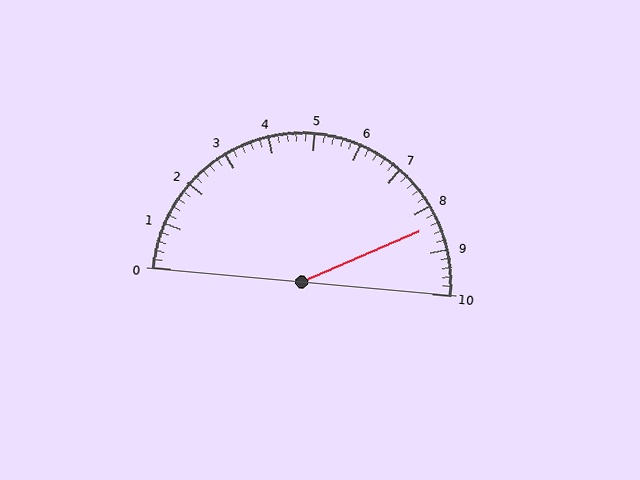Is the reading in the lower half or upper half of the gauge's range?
The reading is in the upper half of the range (0 to 10).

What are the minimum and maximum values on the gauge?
The gauge ranges from 0 to 10.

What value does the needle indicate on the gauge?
The needle indicates approximately 8.4.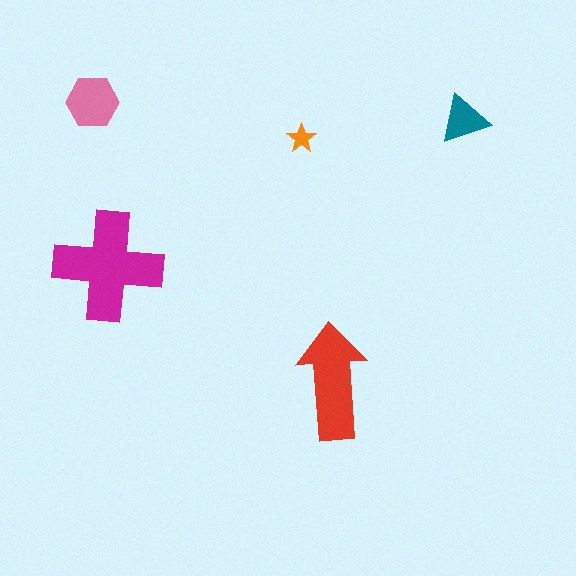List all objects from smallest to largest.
The orange star, the teal triangle, the pink hexagon, the red arrow, the magenta cross.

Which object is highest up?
The pink hexagon is topmost.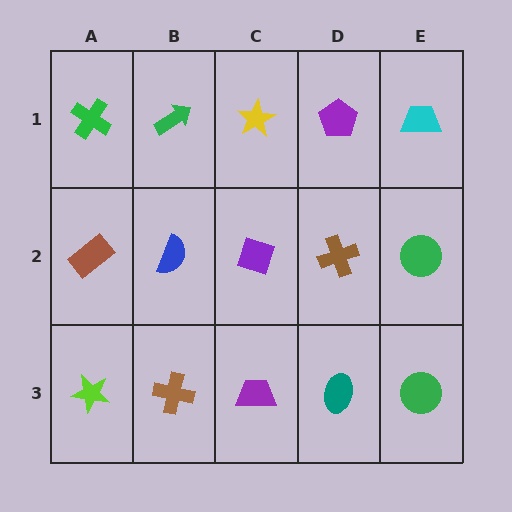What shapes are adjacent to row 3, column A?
A brown rectangle (row 2, column A), a brown cross (row 3, column B).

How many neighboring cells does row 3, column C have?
3.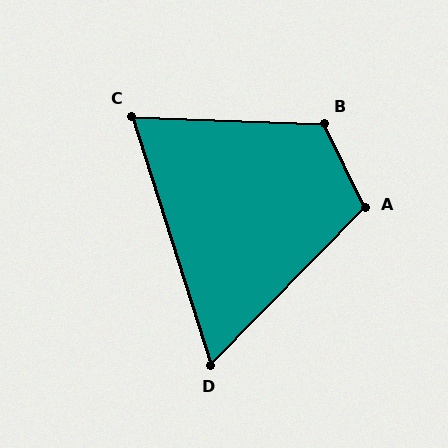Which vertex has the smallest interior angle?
D, at approximately 62 degrees.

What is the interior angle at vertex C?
Approximately 70 degrees (acute).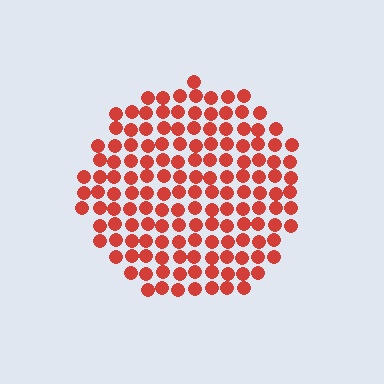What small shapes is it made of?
It is made of small circles.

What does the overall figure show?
The overall figure shows a circle.